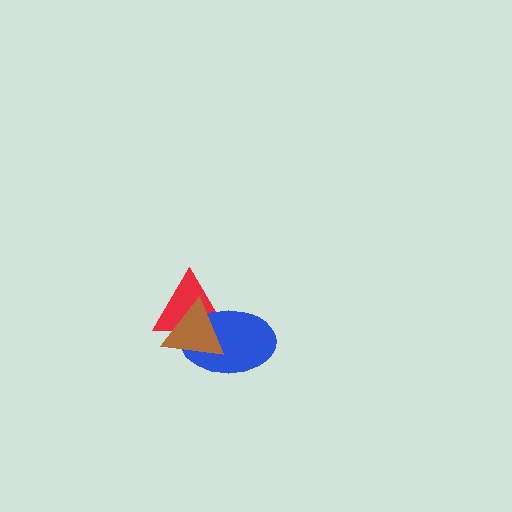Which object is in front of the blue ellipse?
The brown triangle is in front of the blue ellipse.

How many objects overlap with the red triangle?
2 objects overlap with the red triangle.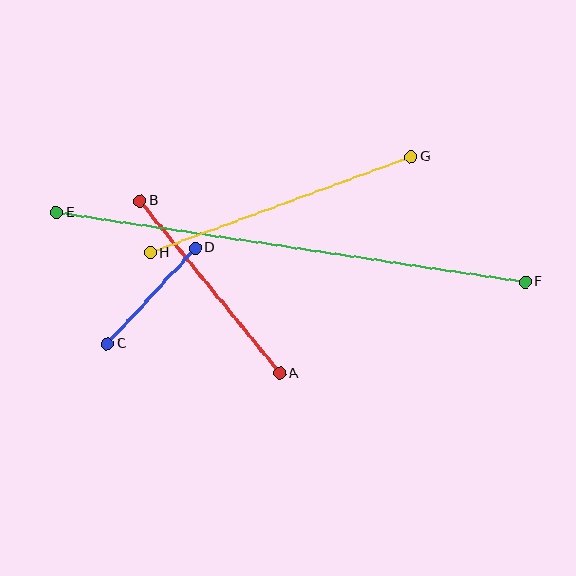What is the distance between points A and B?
The distance is approximately 222 pixels.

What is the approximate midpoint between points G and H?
The midpoint is at approximately (281, 205) pixels.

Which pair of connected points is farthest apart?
Points E and F are farthest apart.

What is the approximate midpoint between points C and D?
The midpoint is at approximately (151, 296) pixels.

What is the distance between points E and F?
The distance is approximately 474 pixels.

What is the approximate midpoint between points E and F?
The midpoint is at approximately (291, 247) pixels.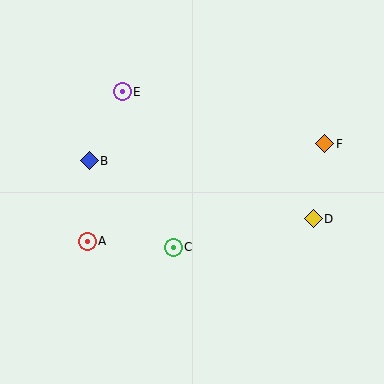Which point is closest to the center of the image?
Point C at (173, 247) is closest to the center.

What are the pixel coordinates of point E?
Point E is at (122, 92).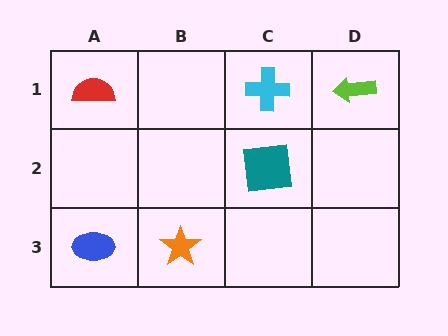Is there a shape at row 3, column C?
No, that cell is empty.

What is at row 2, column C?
A teal square.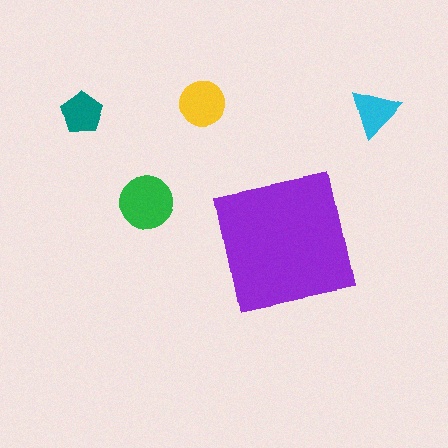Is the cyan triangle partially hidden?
No, the cyan triangle is fully visible.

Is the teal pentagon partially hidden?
No, the teal pentagon is fully visible.